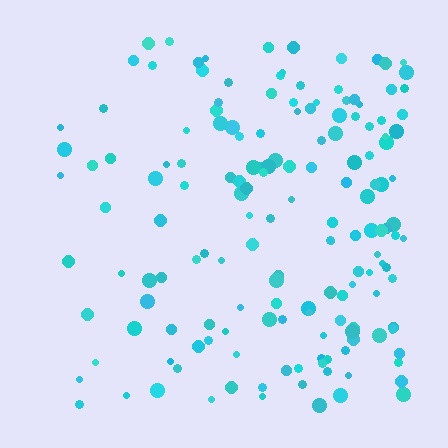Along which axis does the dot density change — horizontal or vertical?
Horizontal.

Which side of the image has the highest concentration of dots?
The right.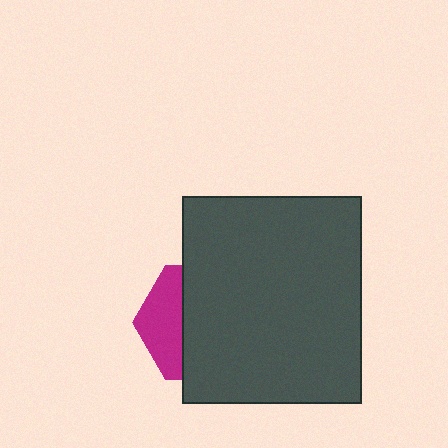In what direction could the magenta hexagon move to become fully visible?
The magenta hexagon could move left. That would shift it out from behind the dark gray rectangle entirely.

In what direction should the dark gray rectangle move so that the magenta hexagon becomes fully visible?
The dark gray rectangle should move right. That is the shortest direction to clear the overlap and leave the magenta hexagon fully visible.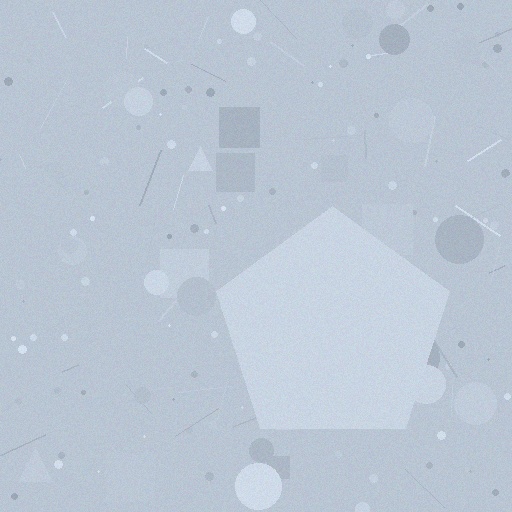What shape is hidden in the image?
A pentagon is hidden in the image.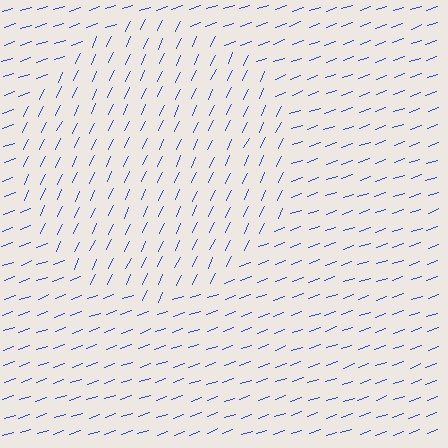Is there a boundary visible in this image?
Yes, there is a texture boundary formed by a change in line orientation.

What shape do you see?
I see a circle.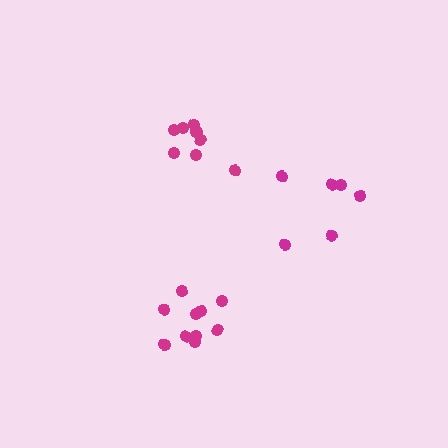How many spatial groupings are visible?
There are 3 spatial groupings.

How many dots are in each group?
Group 1: 10 dots, Group 2: 8 dots, Group 3: 6 dots (24 total).